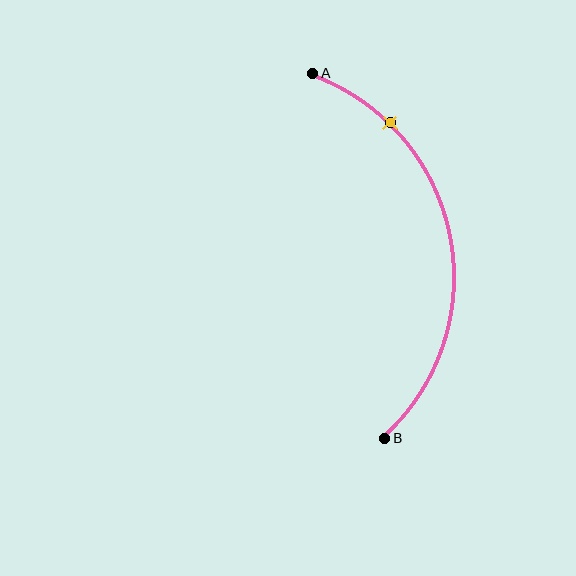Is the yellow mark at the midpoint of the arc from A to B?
No. The yellow mark lies on the arc but is closer to endpoint A. The arc midpoint would be at the point on the curve equidistant along the arc from both A and B.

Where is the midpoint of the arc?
The arc midpoint is the point on the curve farthest from the straight line joining A and B. It sits to the right of that line.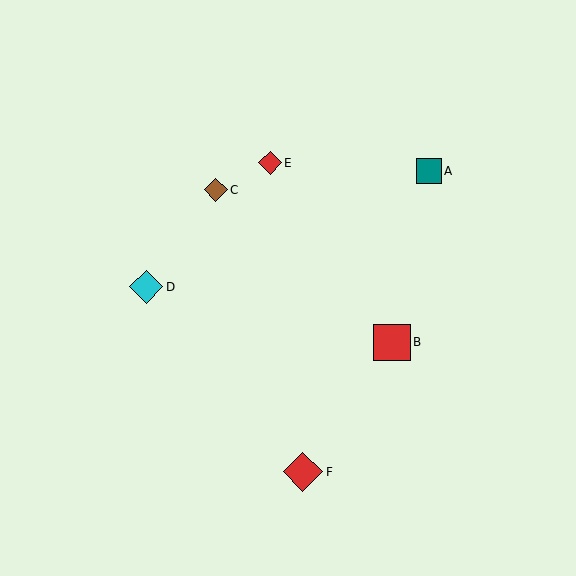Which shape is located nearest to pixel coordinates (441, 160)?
The teal square (labeled A) at (429, 171) is nearest to that location.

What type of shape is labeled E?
Shape E is a red diamond.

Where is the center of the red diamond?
The center of the red diamond is at (303, 472).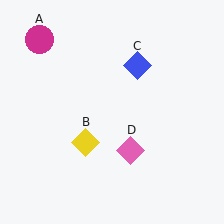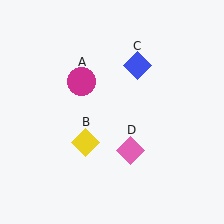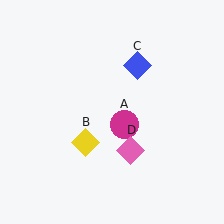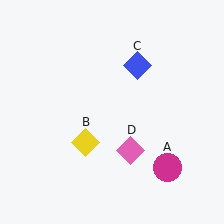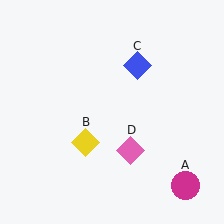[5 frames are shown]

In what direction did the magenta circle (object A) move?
The magenta circle (object A) moved down and to the right.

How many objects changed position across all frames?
1 object changed position: magenta circle (object A).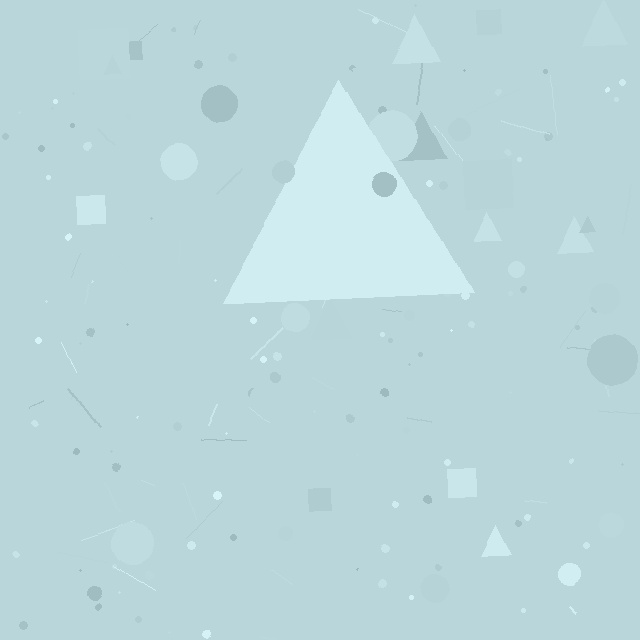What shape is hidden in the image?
A triangle is hidden in the image.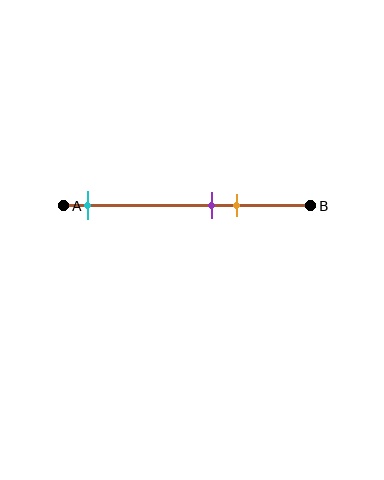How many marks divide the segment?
There are 3 marks dividing the segment.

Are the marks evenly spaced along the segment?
No, the marks are not evenly spaced.